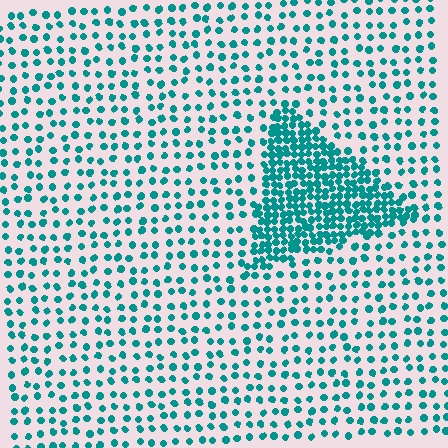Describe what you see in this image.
The image contains small teal elements arranged at two different densities. A triangle-shaped region is visible where the elements are more densely packed than the surrounding area.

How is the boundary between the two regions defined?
The boundary is defined by a change in element density (approximately 2.8x ratio). All elements are the same color, size, and shape.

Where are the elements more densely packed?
The elements are more densely packed inside the triangle boundary.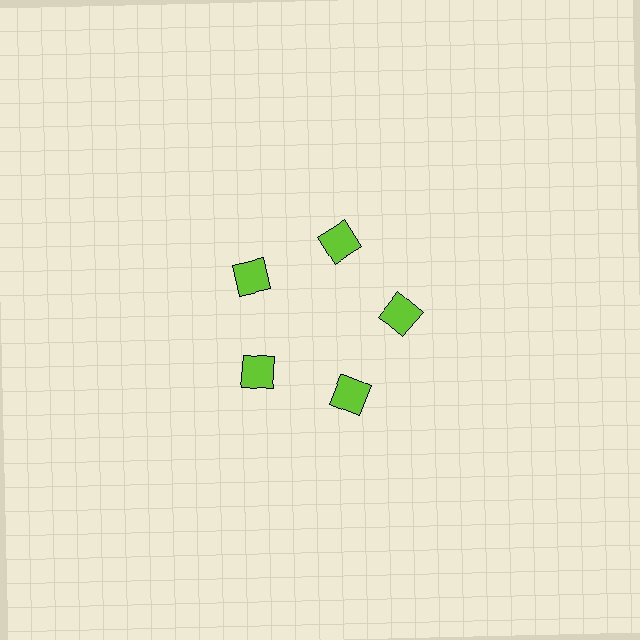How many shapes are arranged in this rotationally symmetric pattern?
There are 5 shapes, arranged in 5 groups of 1.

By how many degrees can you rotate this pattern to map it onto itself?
The pattern maps onto itself every 72 degrees of rotation.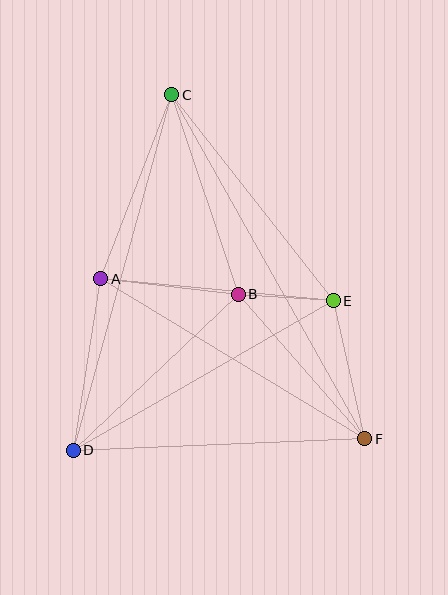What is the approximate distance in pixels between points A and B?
The distance between A and B is approximately 138 pixels.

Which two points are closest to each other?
Points B and E are closest to each other.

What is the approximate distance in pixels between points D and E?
The distance between D and E is approximately 300 pixels.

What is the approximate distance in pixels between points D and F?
The distance between D and F is approximately 292 pixels.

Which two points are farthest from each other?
Points C and F are farthest from each other.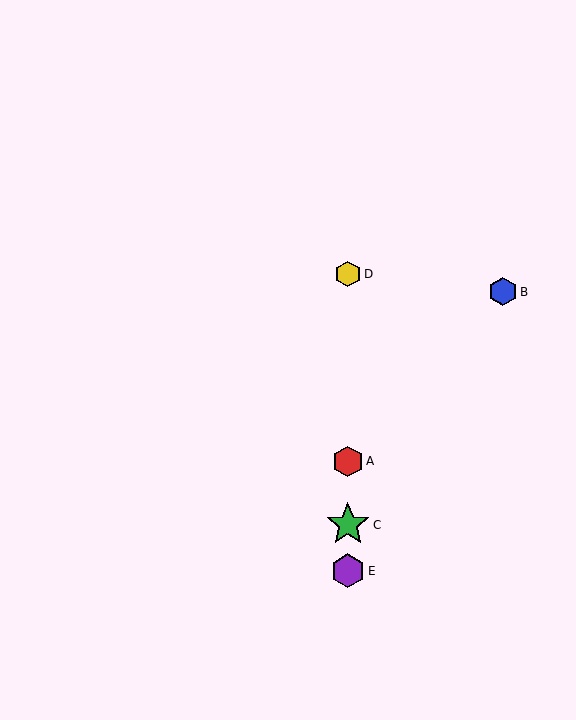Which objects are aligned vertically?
Objects A, C, D, E are aligned vertically.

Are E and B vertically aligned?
No, E is at x≈348 and B is at x≈503.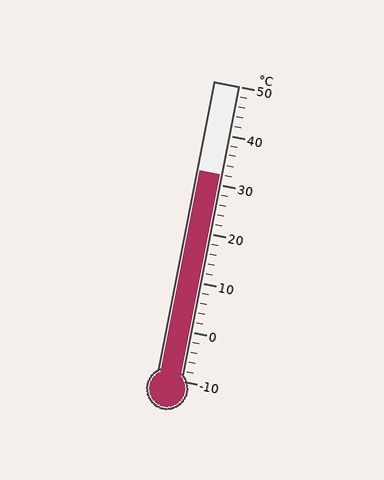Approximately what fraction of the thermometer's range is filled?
The thermometer is filled to approximately 70% of its range.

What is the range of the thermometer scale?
The thermometer scale ranges from -10°C to 50°C.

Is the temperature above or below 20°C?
The temperature is above 20°C.